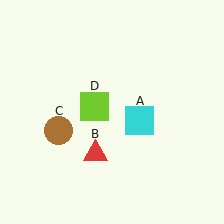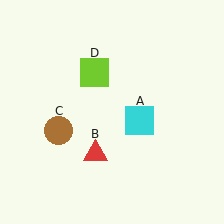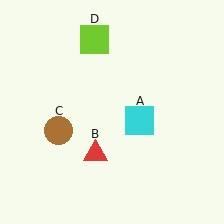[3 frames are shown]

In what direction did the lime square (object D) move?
The lime square (object D) moved up.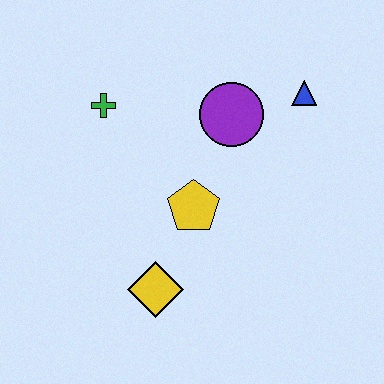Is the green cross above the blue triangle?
No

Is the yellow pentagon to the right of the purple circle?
No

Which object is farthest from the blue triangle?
The yellow diamond is farthest from the blue triangle.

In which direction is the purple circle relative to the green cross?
The purple circle is to the right of the green cross.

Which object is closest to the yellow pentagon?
The yellow diamond is closest to the yellow pentagon.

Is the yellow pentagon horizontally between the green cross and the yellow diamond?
No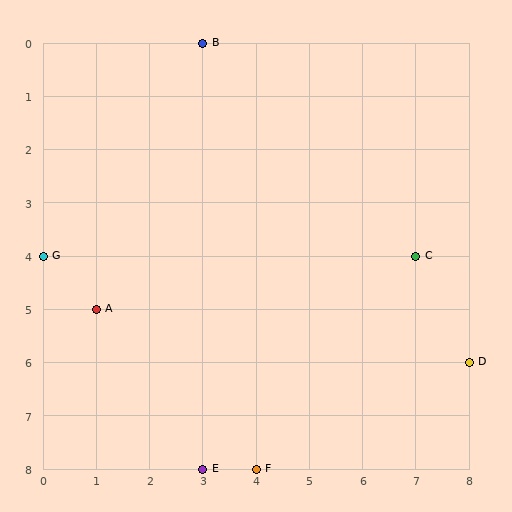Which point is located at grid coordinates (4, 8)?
Point F is at (4, 8).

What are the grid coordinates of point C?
Point C is at grid coordinates (7, 4).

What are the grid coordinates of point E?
Point E is at grid coordinates (3, 8).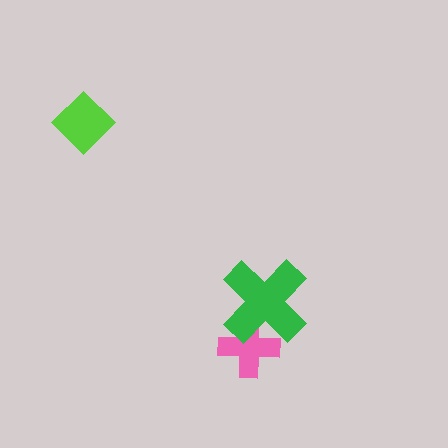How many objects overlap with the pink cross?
1 object overlaps with the pink cross.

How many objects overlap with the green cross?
1 object overlaps with the green cross.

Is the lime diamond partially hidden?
No, no other shape covers it.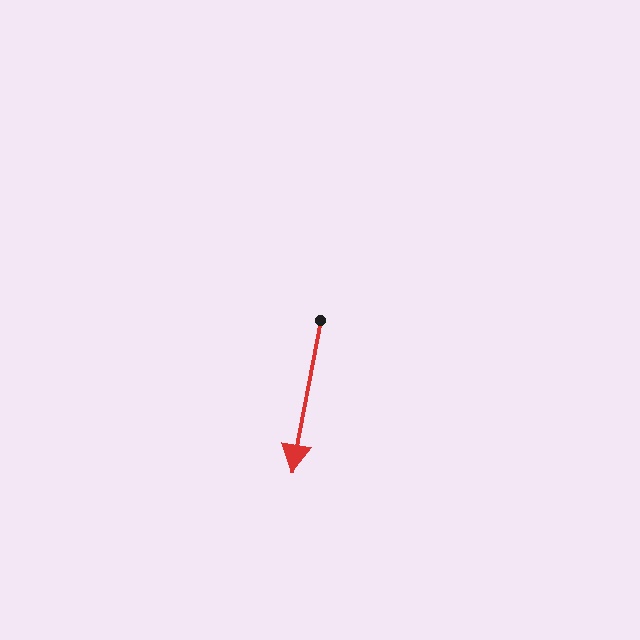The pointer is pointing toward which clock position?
Roughly 6 o'clock.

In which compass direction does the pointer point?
South.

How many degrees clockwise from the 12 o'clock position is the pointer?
Approximately 191 degrees.